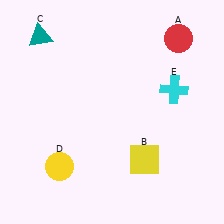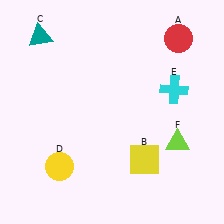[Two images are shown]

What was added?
A lime triangle (F) was added in Image 2.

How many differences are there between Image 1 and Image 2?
There is 1 difference between the two images.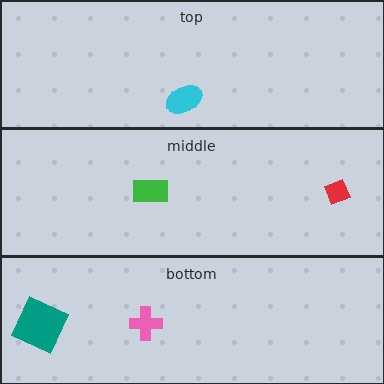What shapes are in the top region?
The cyan ellipse.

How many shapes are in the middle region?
2.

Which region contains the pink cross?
The bottom region.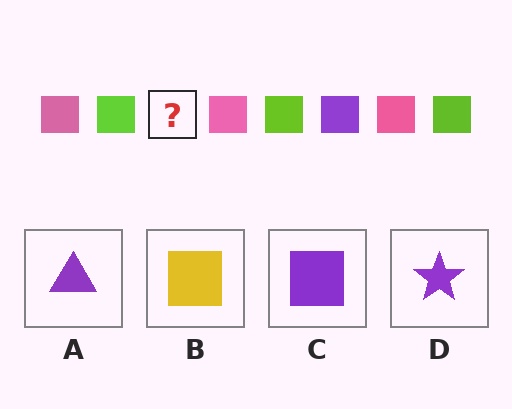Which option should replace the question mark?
Option C.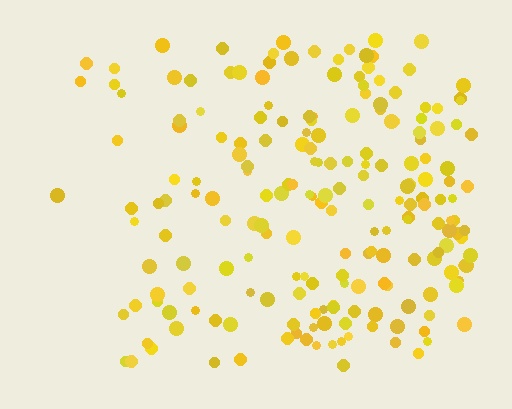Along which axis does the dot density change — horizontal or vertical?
Horizontal.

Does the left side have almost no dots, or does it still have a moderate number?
Still a moderate number, just noticeably fewer than the right.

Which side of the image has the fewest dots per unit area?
The left.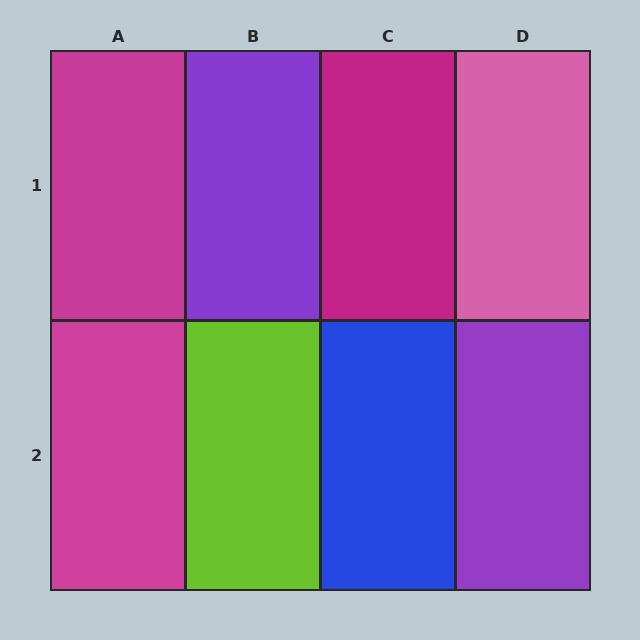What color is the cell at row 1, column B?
Purple.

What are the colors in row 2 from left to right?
Magenta, lime, blue, purple.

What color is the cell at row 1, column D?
Pink.